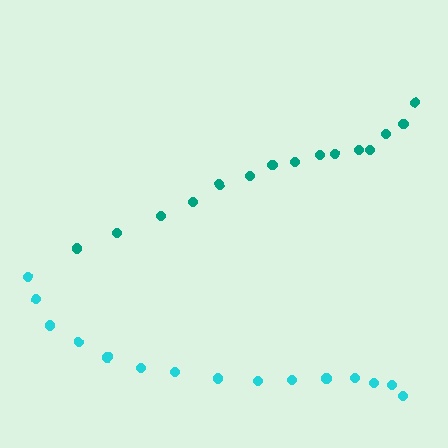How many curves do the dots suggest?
There are 2 distinct paths.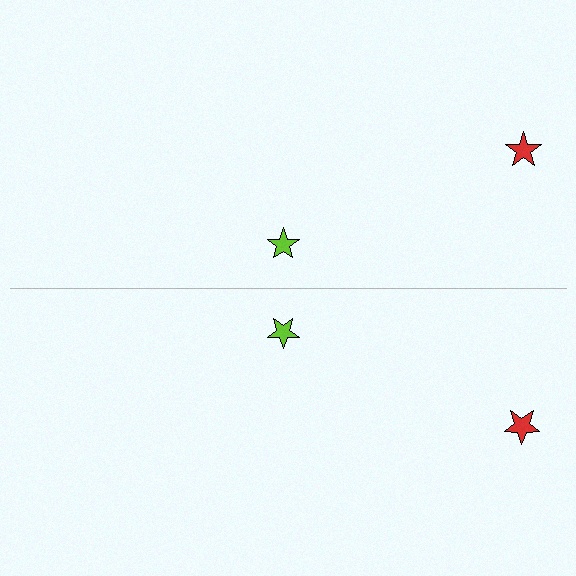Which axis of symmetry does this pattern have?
The pattern has a horizontal axis of symmetry running through the center of the image.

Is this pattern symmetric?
Yes, this pattern has bilateral (reflection) symmetry.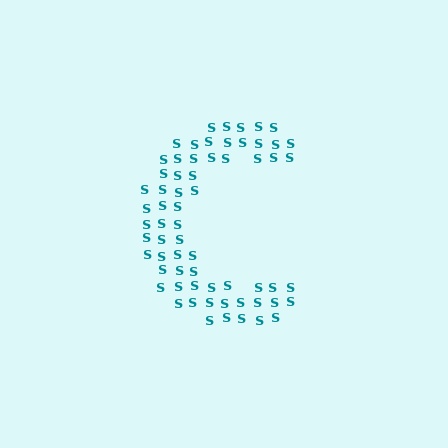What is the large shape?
The large shape is the letter C.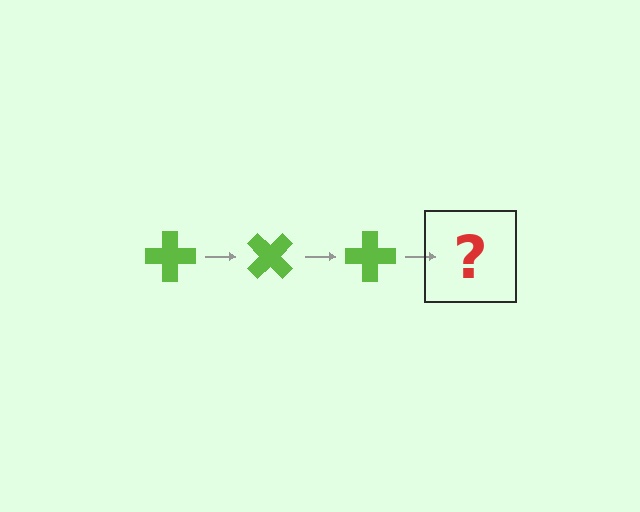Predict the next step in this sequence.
The next step is a lime cross rotated 135 degrees.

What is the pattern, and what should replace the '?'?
The pattern is that the cross rotates 45 degrees each step. The '?' should be a lime cross rotated 135 degrees.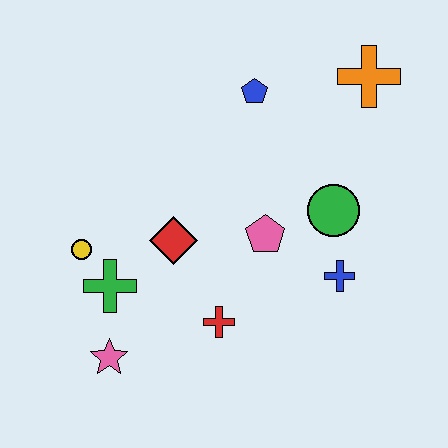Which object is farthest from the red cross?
The orange cross is farthest from the red cross.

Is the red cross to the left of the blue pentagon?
Yes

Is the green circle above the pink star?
Yes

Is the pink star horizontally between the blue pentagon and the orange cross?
No